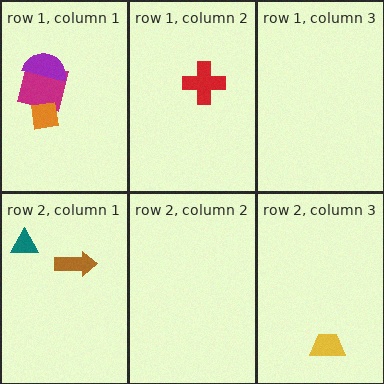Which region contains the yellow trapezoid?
The row 2, column 3 region.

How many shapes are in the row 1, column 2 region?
1.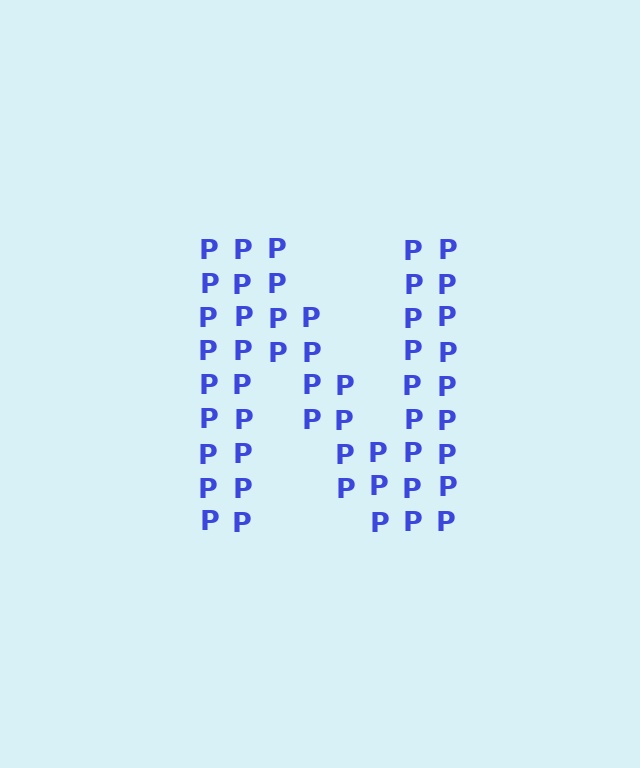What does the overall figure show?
The overall figure shows the letter N.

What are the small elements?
The small elements are letter P's.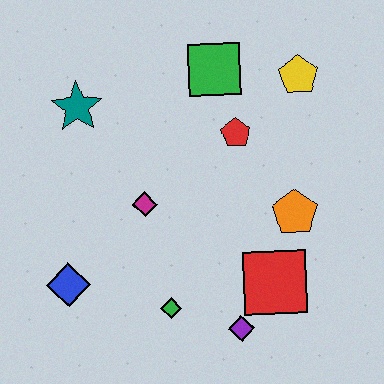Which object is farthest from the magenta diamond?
The yellow pentagon is farthest from the magenta diamond.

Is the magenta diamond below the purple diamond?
No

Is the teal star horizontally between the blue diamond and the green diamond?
Yes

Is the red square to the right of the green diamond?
Yes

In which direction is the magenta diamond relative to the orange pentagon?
The magenta diamond is to the left of the orange pentagon.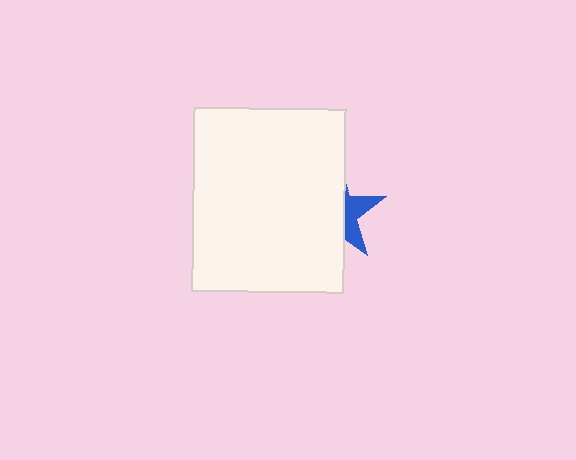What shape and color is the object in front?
The object in front is a white rectangle.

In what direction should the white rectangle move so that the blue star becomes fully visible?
The white rectangle should move left. That is the shortest direction to clear the overlap and leave the blue star fully visible.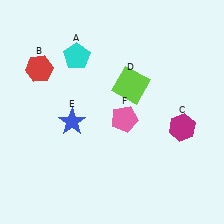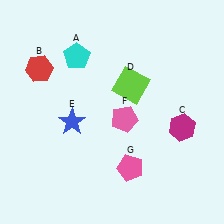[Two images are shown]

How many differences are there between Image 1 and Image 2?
There is 1 difference between the two images.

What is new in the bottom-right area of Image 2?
A pink pentagon (G) was added in the bottom-right area of Image 2.